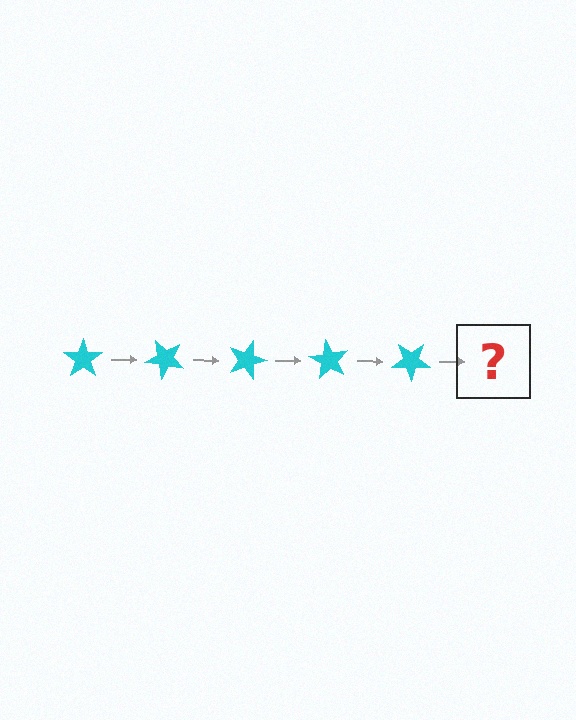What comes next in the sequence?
The next element should be a cyan star rotated 225 degrees.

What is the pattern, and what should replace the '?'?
The pattern is that the star rotates 45 degrees each step. The '?' should be a cyan star rotated 225 degrees.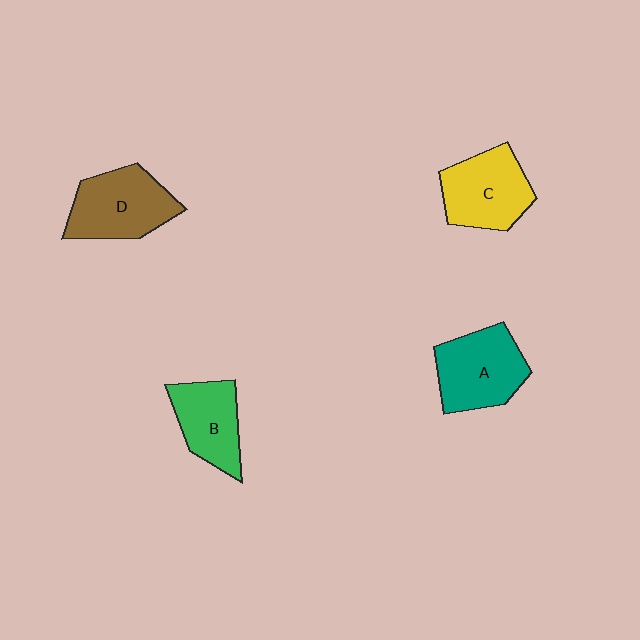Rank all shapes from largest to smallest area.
From largest to smallest: D (brown), A (teal), C (yellow), B (green).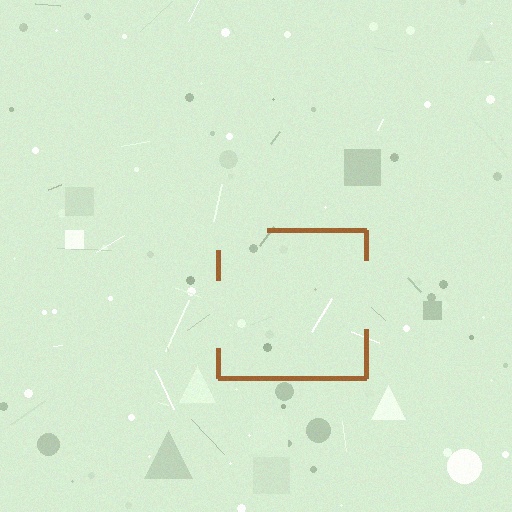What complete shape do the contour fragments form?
The contour fragments form a square.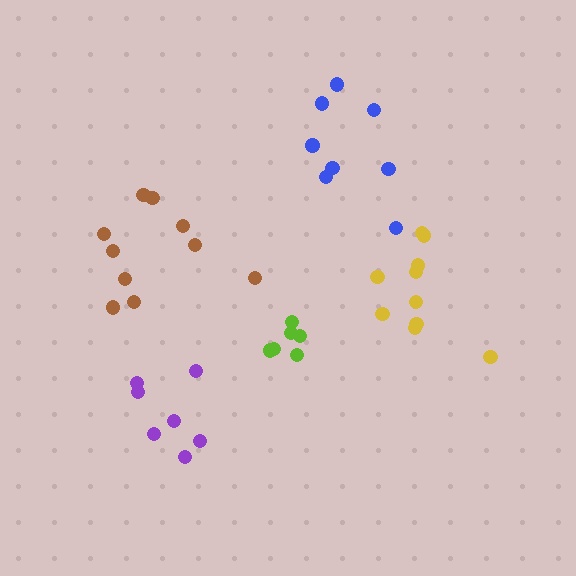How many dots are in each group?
Group 1: 10 dots, Group 2: 7 dots, Group 3: 6 dots, Group 4: 8 dots, Group 5: 10 dots (41 total).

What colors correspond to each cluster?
The clusters are colored: brown, purple, lime, blue, yellow.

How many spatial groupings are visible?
There are 5 spatial groupings.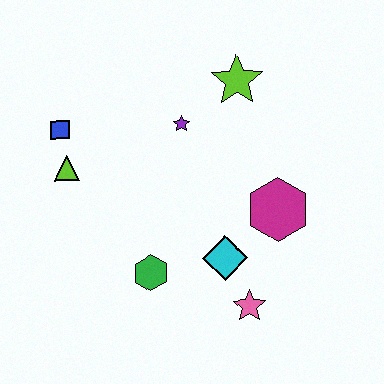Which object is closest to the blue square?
The lime triangle is closest to the blue square.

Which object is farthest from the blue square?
The pink star is farthest from the blue square.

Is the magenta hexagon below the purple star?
Yes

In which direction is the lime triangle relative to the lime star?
The lime triangle is to the left of the lime star.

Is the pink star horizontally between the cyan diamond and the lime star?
No